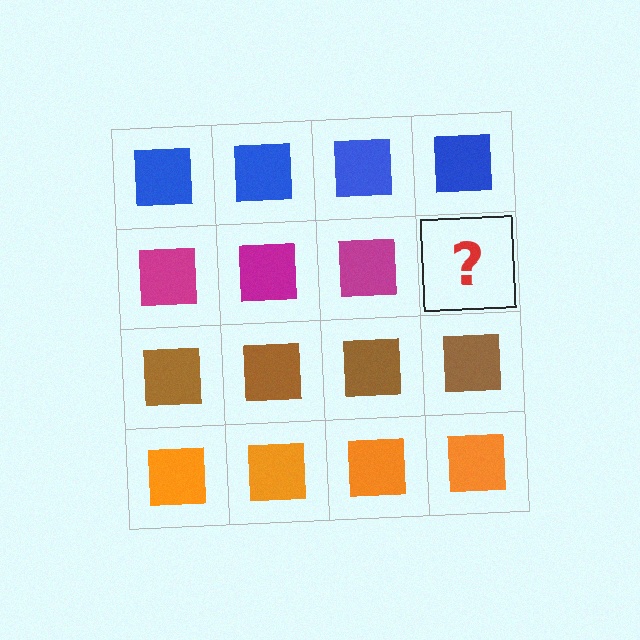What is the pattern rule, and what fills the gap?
The rule is that each row has a consistent color. The gap should be filled with a magenta square.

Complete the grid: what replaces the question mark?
The question mark should be replaced with a magenta square.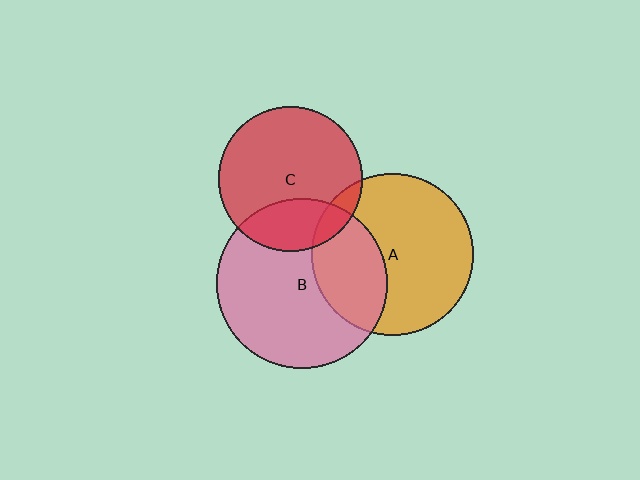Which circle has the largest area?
Circle B (pink).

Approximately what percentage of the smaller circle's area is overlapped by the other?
Approximately 35%.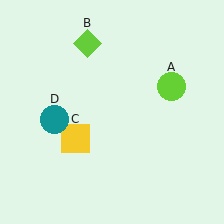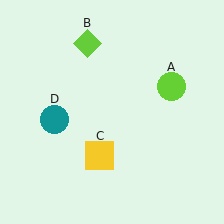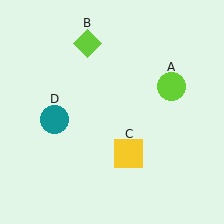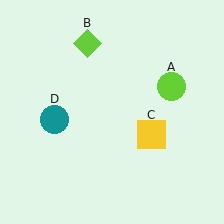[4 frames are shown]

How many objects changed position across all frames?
1 object changed position: yellow square (object C).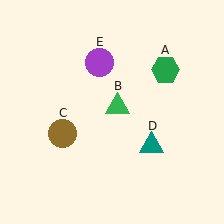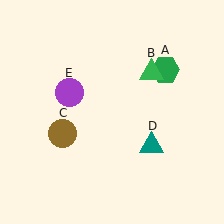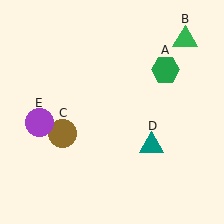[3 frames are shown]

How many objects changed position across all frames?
2 objects changed position: green triangle (object B), purple circle (object E).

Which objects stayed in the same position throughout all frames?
Green hexagon (object A) and brown circle (object C) and teal triangle (object D) remained stationary.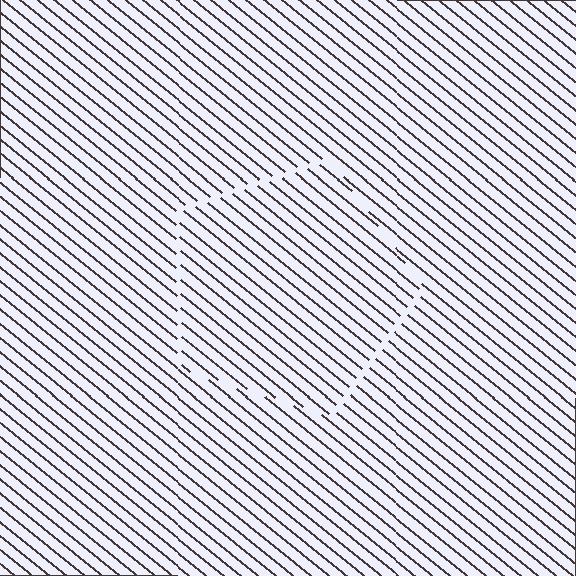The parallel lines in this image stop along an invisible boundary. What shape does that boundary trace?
An illusory pentagon. The interior of the shape contains the same grating, shifted by half a period — the contour is defined by the phase discontinuity where line-ends from the inner and outer gratings abut.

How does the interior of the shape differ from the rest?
The interior of the shape contains the same grating, shifted by half a period — the contour is defined by the phase discontinuity where line-ends from the inner and outer gratings abut.